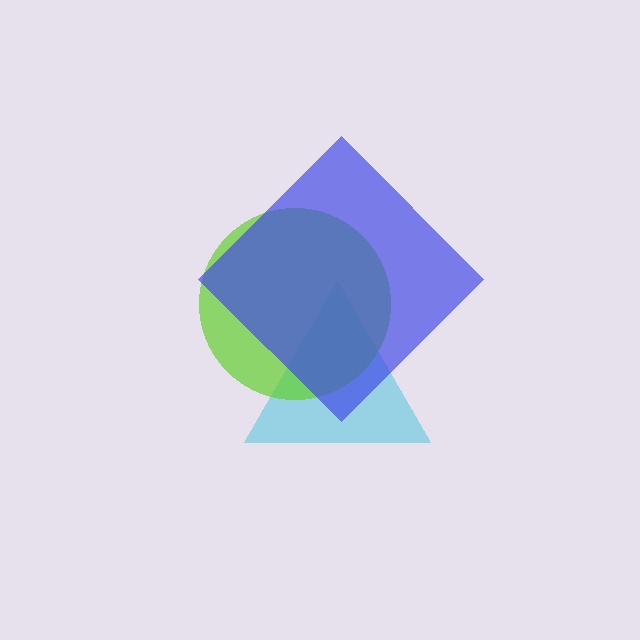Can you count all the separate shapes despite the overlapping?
Yes, there are 3 separate shapes.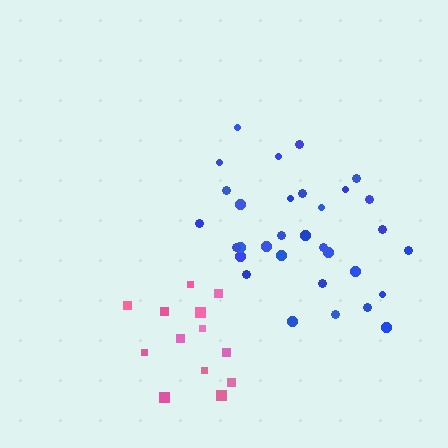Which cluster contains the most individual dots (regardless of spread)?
Blue (32).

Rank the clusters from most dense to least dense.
pink, blue.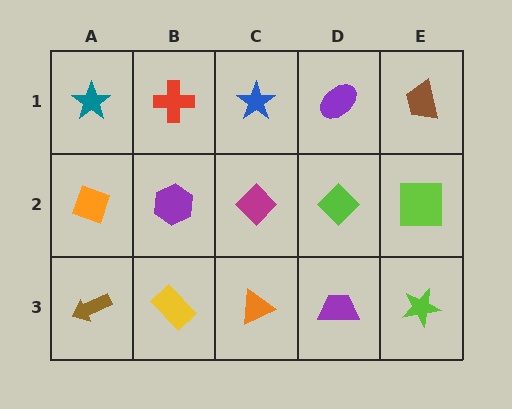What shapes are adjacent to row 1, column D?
A lime diamond (row 2, column D), a blue star (row 1, column C), a brown trapezoid (row 1, column E).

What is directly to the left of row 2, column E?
A lime diamond.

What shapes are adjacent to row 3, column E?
A lime square (row 2, column E), a purple trapezoid (row 3, column D).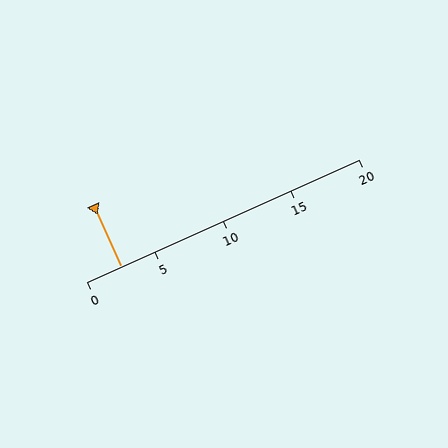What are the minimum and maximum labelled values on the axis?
The axis runs from 0 to 20.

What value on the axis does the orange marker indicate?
The marker indicates approximately 2.5.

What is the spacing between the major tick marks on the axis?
The major ticks are spaced 5 apart.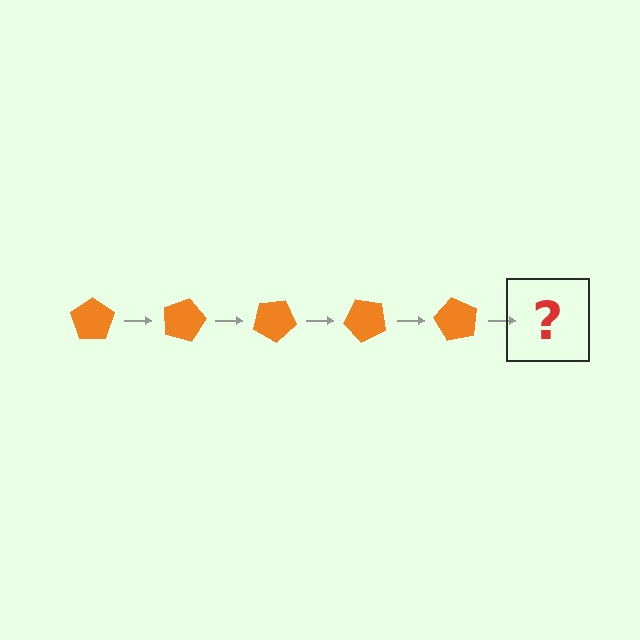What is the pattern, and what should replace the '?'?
The pattern is that the pentagon rotates 15 degrees each step. The '?' should be an orange pentagon rotated 75 degrees.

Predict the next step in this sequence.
The next step is an orange pentagon rotated 75 degrees.